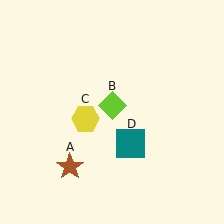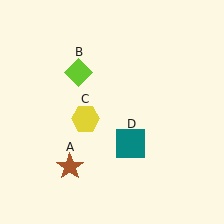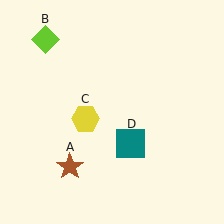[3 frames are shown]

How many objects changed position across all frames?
1 object changed position: lime diamond (object B).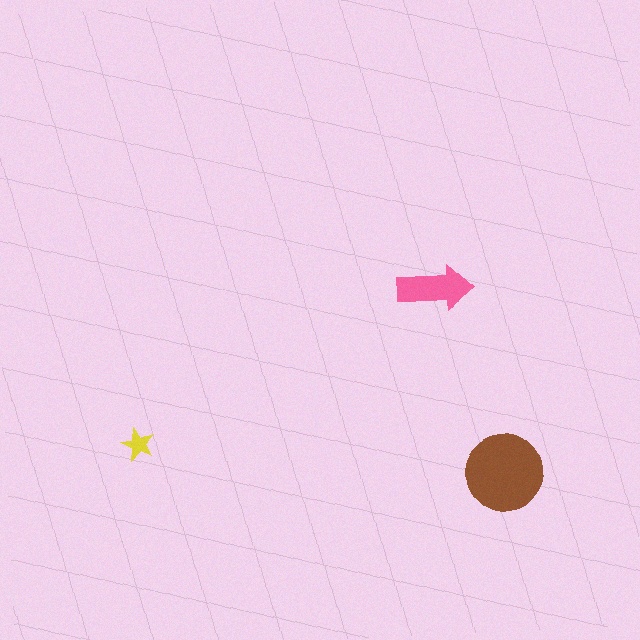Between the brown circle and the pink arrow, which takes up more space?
The brown circle.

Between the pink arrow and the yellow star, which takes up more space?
The pink arrow.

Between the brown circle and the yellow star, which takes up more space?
The brown circle.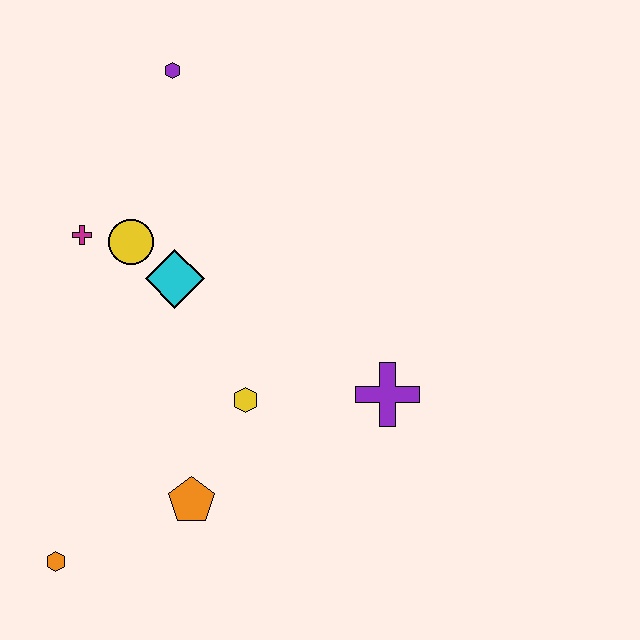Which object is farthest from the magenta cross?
The purple cross is farthest from the magenta cross.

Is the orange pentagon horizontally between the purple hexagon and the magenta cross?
No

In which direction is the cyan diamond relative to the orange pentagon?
The cyan diamond is above the orange pentagon.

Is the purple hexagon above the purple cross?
Yes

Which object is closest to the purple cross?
The yellow hexagon is closest to the purple cross.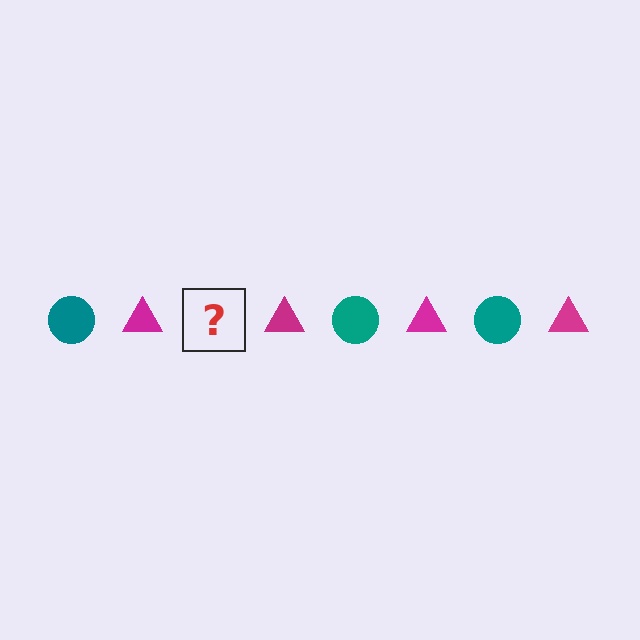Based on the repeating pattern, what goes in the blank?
The blank should be a teal circle.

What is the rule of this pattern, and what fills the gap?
The rule is that the pattern alternates between teal circle and magenta triangle. The gap should be filled with a teal circle.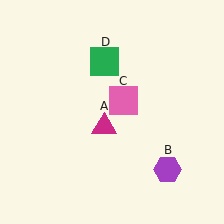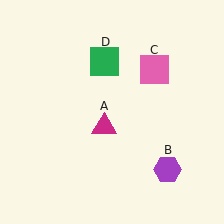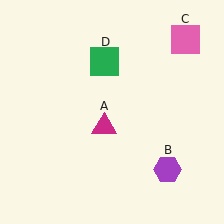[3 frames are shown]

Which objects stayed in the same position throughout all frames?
Magenta triangle (object A) and purple hexagon (object B) and green square (object D) remained stationary.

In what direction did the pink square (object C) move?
The pink square (object C) moved up and to the right.